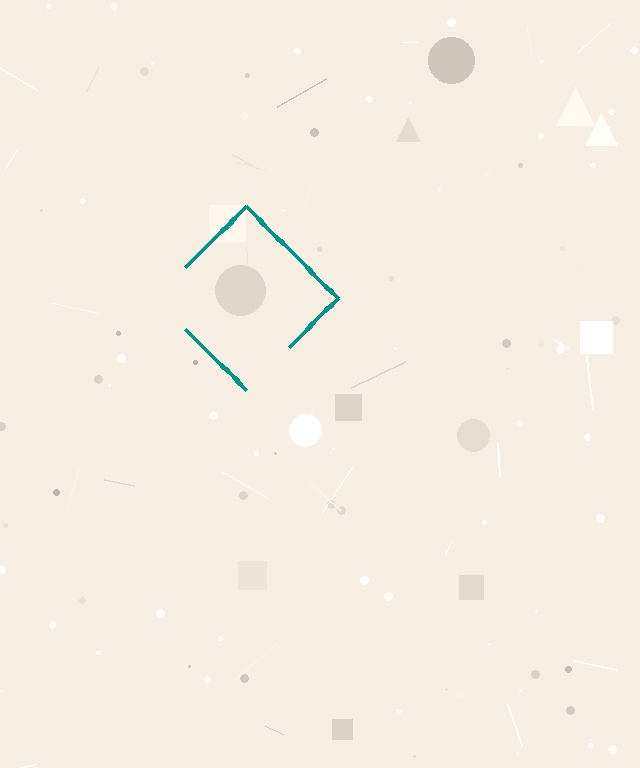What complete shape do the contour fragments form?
The contour fragments form a diamond.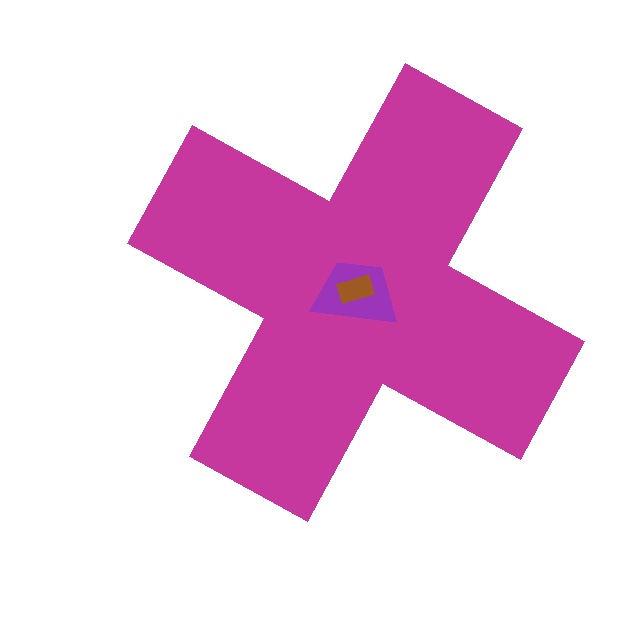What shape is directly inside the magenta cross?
The purple trapezoid.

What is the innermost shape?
The brown rectangle.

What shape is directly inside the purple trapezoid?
The brown rectangle.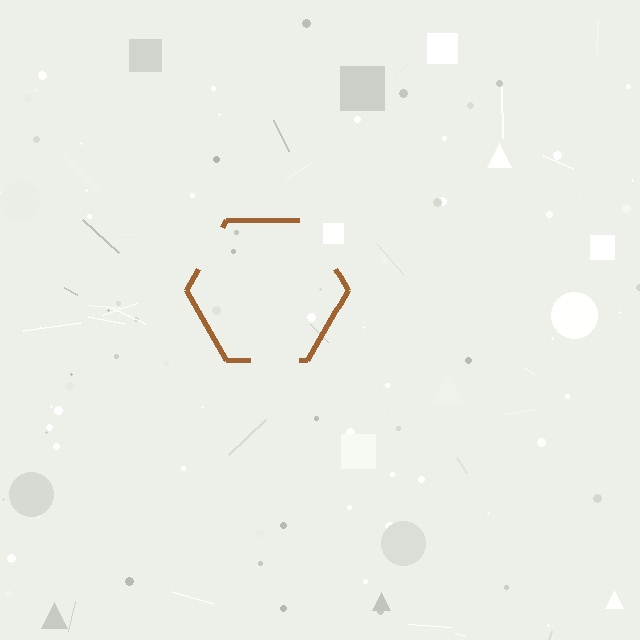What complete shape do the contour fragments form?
The contour fragments form a hexagon.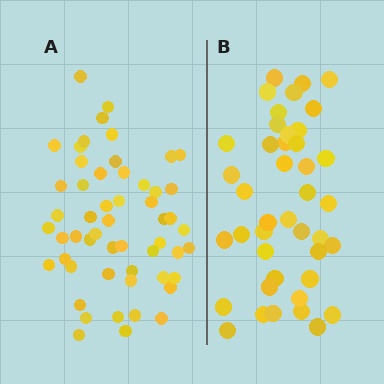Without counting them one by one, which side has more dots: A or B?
Region A (the left region) has more dots.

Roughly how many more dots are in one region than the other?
Region A has roughly 12 or so more dots than region B.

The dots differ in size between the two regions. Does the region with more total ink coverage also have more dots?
No. Region B has more total ink coverage because its dots are larger, but region A actually contains more individual dots. Total area can be misleading — the number of items is what matters here.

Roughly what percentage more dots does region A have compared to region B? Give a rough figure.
About 30% more.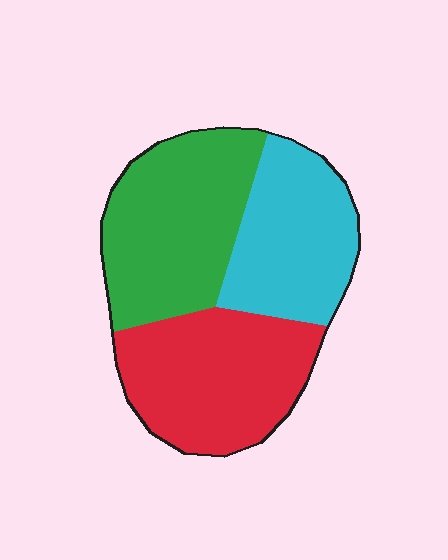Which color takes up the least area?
Cyan, at roughly 30%.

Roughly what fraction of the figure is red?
Red takes up about one third (1/3) of the figure.